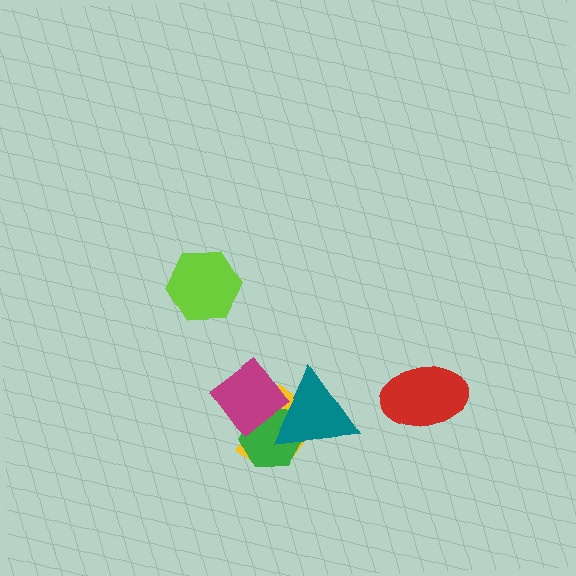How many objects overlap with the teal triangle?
3 objects overlap with the teal triangle.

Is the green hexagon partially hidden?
Yes, it is partially covered by another shape.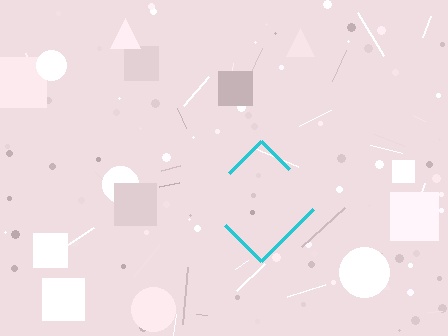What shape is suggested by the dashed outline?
The dashed outline suggests a diamond.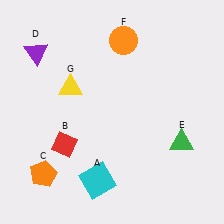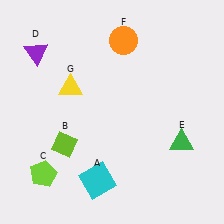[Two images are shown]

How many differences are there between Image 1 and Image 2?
There are 2 differences between the two images.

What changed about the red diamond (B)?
In Image 1, B is red. In Image 2, it changed to lime.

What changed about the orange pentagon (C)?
In Image 1, C is orange. In Image 2, it changed to lime.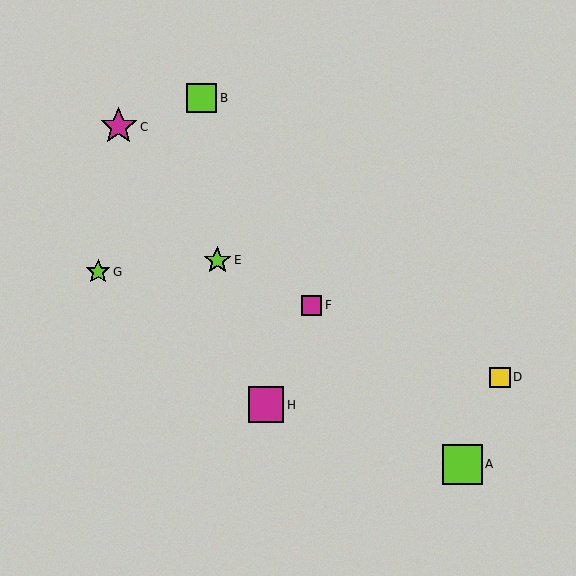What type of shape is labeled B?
Shape B is a lime square.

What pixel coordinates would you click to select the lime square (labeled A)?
Click at (463, 464) to select the lime square A.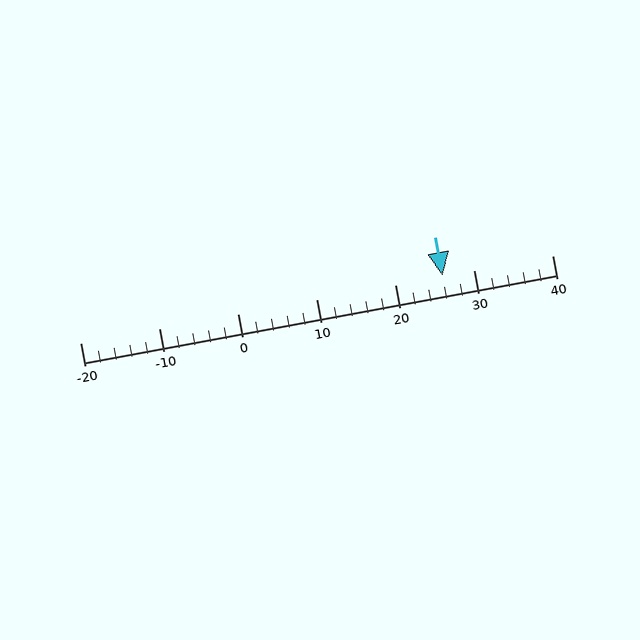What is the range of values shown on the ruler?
The ruler shows values from -20 to 40.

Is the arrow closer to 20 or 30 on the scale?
The arrow is closer to 30.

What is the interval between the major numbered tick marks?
The major tick marks are spaced 10 units apart.